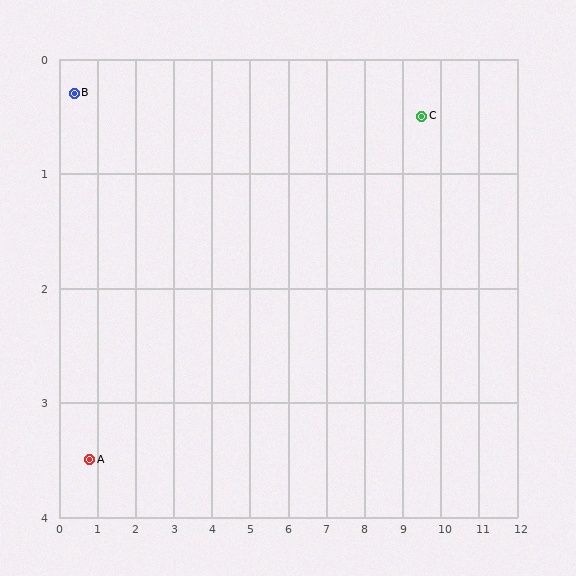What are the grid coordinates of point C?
Point C is at approximately (9.5, 0.5).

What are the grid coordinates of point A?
Point A is at approximately (0.8, 3.5).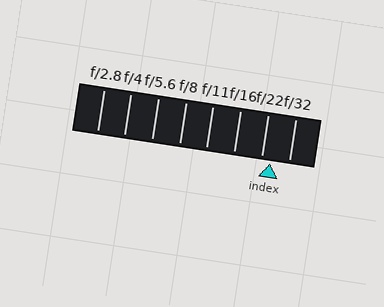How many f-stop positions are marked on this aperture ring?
There are 8 f-stop positions marked.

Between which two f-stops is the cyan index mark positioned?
The index mark is between f/22 and f/32.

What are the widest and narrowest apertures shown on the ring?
The widest aperture shown is f/2.8 and the narrowest is f/32.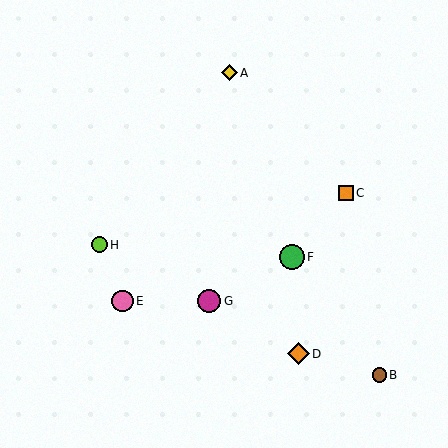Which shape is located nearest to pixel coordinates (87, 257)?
The lime circle (labeled H) at (99, 245) is nearest to that location.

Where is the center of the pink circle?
The center of the pink circle is at (122, 301).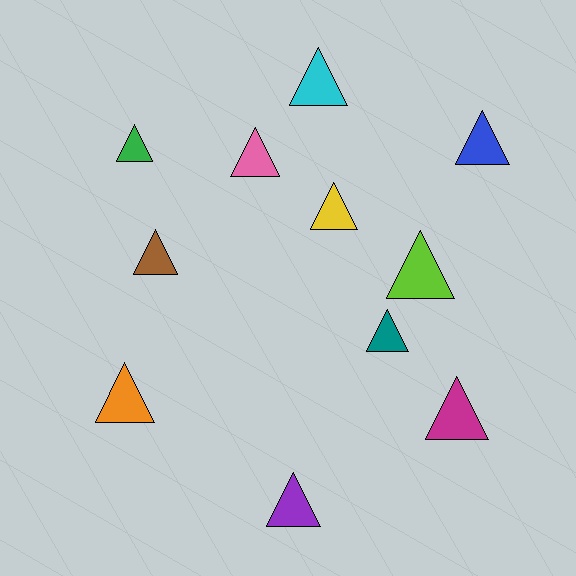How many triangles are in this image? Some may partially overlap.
There are 11 triangles.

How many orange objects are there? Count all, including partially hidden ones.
There is 1 orange object.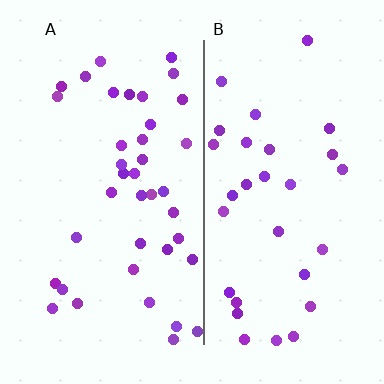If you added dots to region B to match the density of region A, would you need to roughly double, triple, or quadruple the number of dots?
Approximately double.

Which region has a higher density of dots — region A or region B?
A (the left).